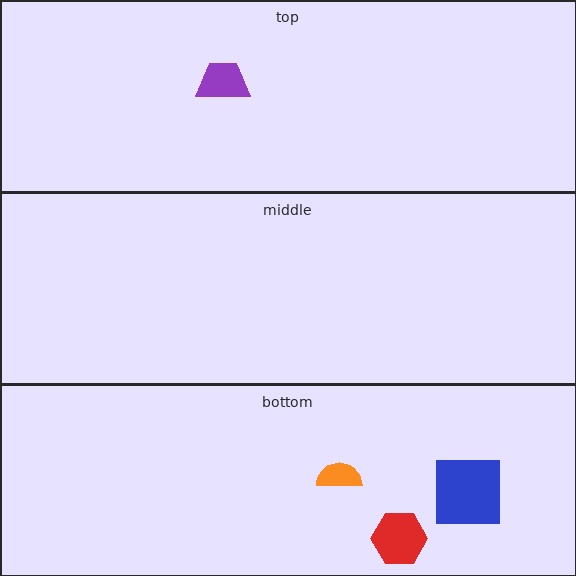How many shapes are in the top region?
1.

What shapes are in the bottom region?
The orange semicircle, the pink star, the blue square, the red hexagon.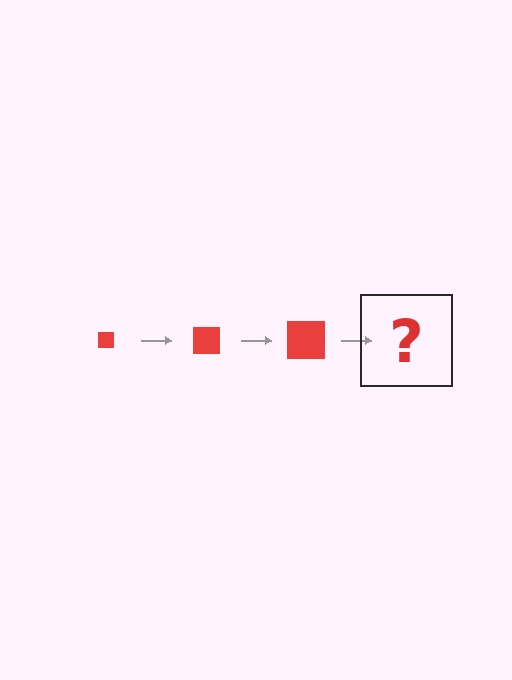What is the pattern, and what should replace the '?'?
The pattern is that the square gets progressively larger each step. The '?' should be a red square, larger than the previous one.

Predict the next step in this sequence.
The next step is a red square, larger than the previous one.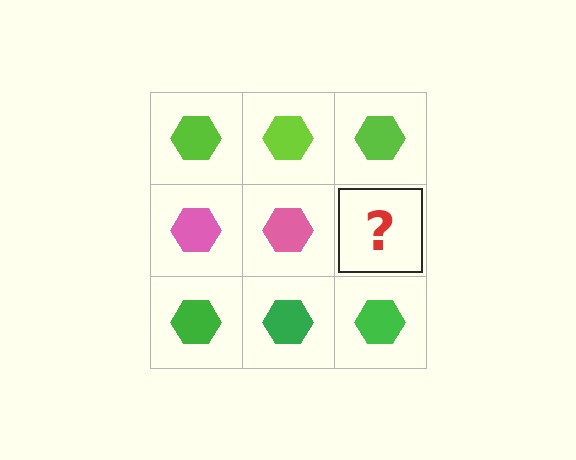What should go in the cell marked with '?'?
The missing cell should contain a pink hexagon.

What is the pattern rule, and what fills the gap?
The rule is that each row has a consistent color. The gap should be filled with a pink hexagon.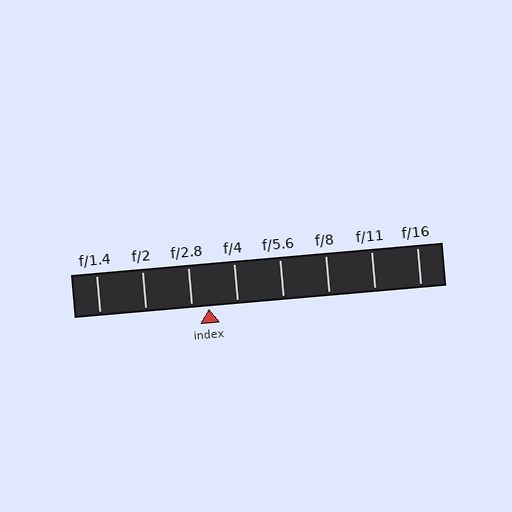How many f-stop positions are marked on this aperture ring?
There are 8 f-stop positions marked.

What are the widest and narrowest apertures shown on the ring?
The widest aperture shown is f/1.4 and the narrowest is f/16.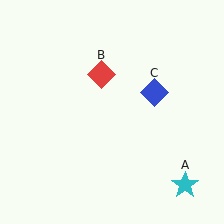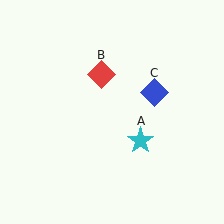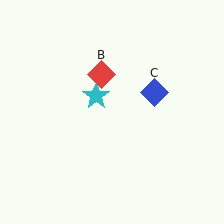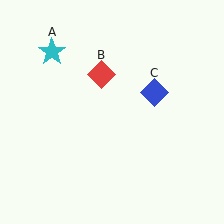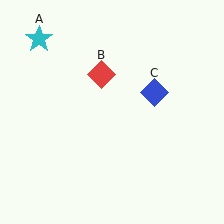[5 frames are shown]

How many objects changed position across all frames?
1 object changed position: cyan star (object A).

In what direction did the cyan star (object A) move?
The cyan star (object A) moved up and to the left.